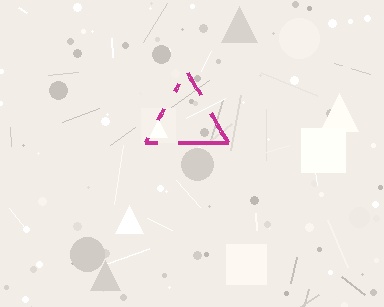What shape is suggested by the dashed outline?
The dashed outline suggests a triangle.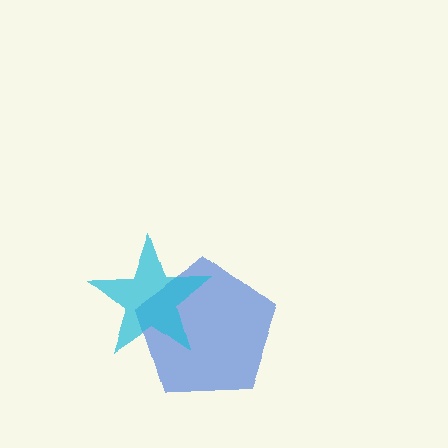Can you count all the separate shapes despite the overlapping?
Yes, there are 2 separate shapes.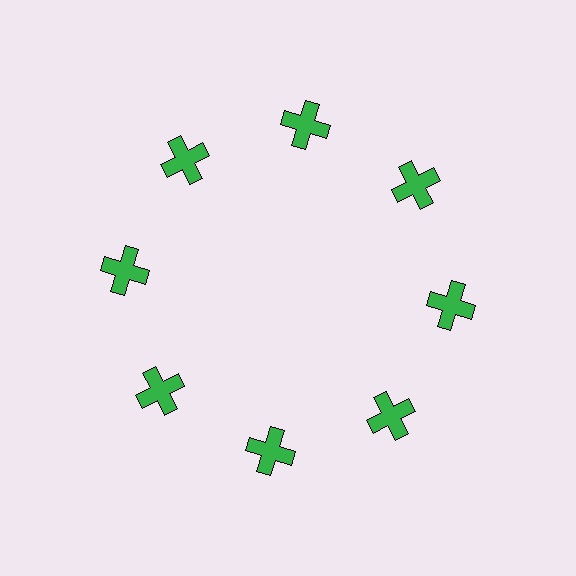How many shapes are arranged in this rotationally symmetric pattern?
There are 8 shapes, arranged in 8 groups of 1.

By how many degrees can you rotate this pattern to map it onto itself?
The pattern maps onto itself every 45 degrees of rotation.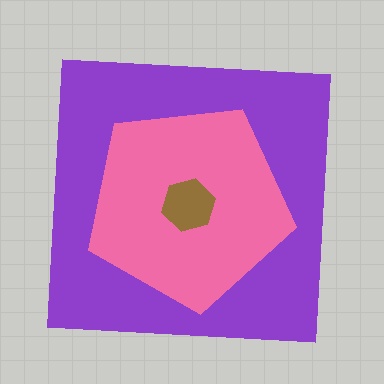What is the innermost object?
The brown hexagon.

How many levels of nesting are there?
3.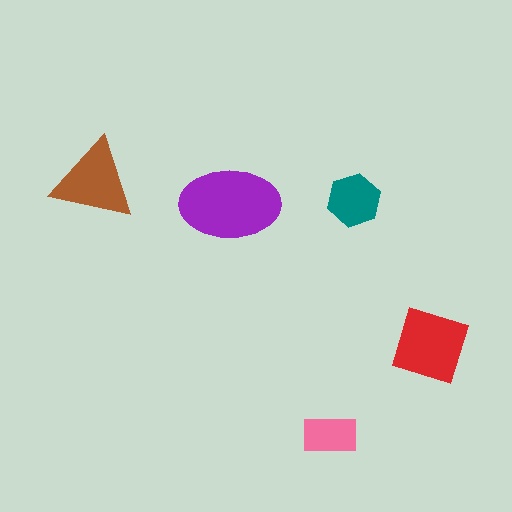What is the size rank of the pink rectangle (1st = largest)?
5th.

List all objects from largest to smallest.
The purple ellipse, the red square, the brown triangle, the teal hexagon, the pink rectangle.